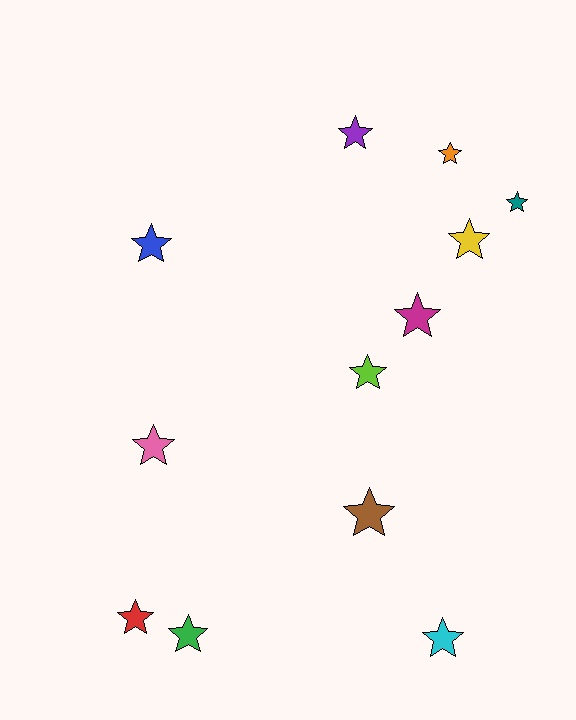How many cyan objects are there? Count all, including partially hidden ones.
There is 1 cyan object.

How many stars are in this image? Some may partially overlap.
There are 12 stars.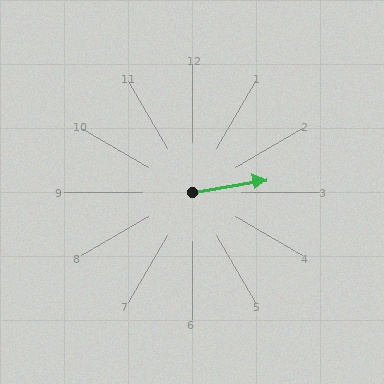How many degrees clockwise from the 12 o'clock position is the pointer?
Approximately 80 degrees.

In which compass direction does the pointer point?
East.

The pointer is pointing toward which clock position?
Roughly 3 o'clock.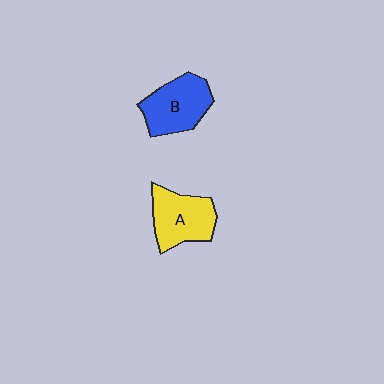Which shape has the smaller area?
Shape A (yellow).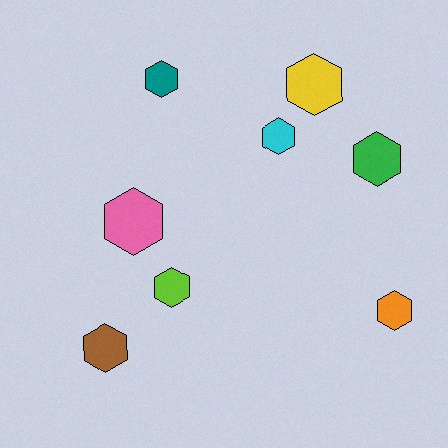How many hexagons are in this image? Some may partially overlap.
There are 8 hexagons.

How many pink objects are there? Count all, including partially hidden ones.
There is 1 pink object.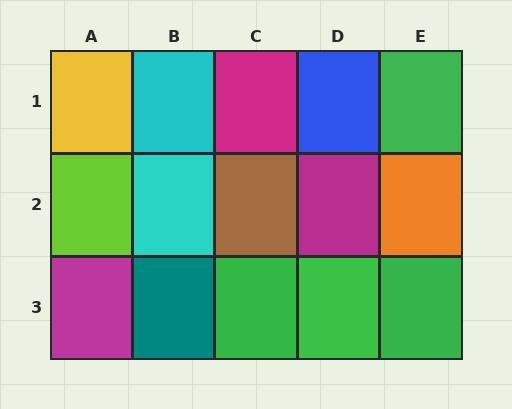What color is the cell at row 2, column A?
Lime.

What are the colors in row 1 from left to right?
Yellow, cyan, magenta, blue, green.